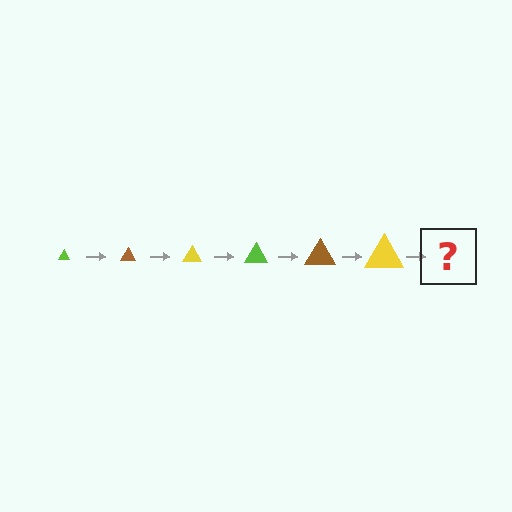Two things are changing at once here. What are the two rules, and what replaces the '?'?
The two rules are that the triangle grows larger each step and the color cycles through lime, brown, and yellow. The '?' should be a lime triangle, larger than the previous one.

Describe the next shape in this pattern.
It should be a lime triangle, larger than the previous one.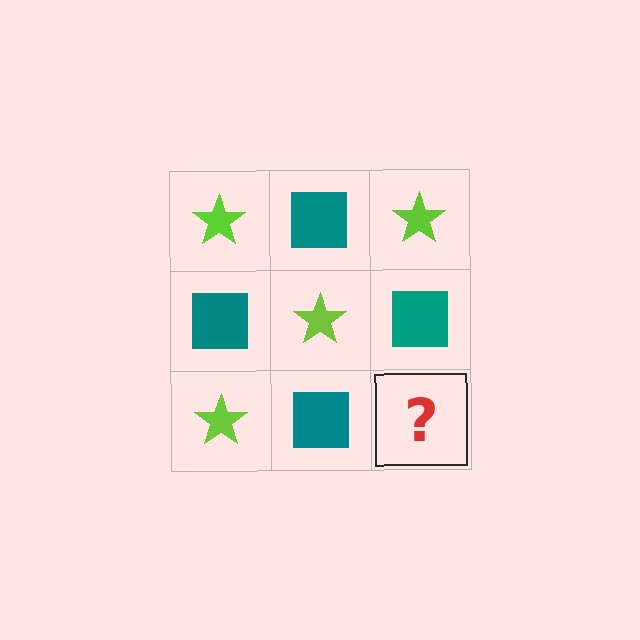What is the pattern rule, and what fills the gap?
The rule is that it alternates lime star and teal square in a checkerboard pattern. The gap should be filled with a lime star.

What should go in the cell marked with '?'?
The missing cell should contain a lime star.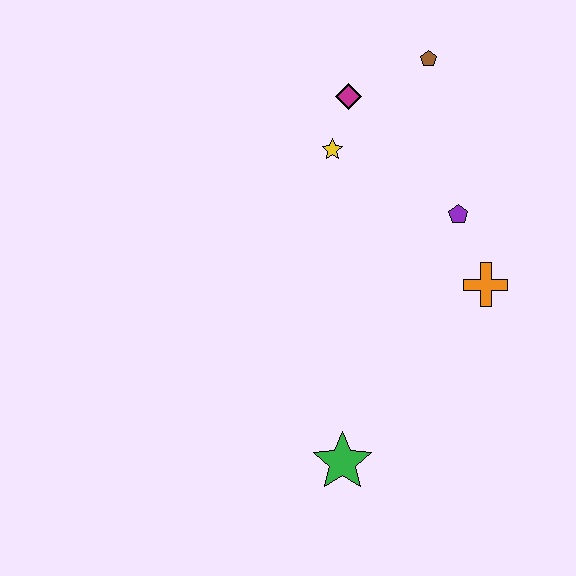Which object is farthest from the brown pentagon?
The green star is farthest from the brown pentagon.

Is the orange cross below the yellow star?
Yes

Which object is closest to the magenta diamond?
The yellow star is closest to the magenta diamond.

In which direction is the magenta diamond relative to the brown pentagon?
The magenta diamond is to the left of the brown pentagon.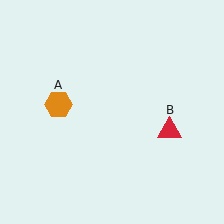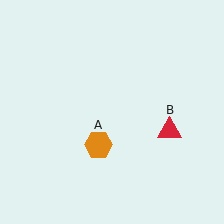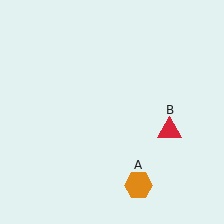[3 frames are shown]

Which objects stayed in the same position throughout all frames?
Red triangle (object B) remained stationary.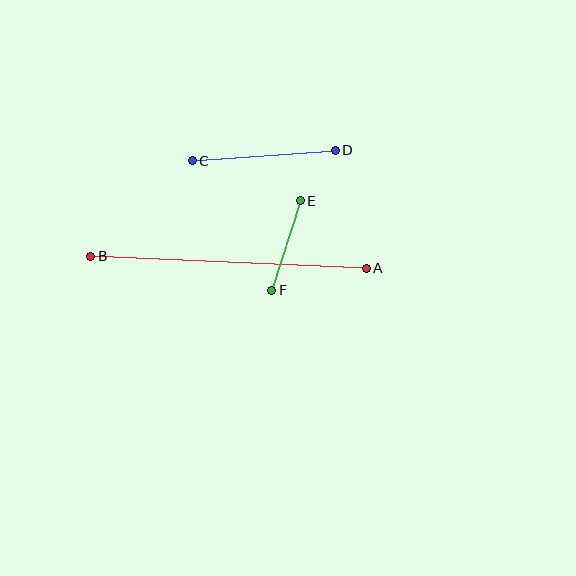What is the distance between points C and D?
The distance is approximately 143 pixels.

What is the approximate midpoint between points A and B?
The midpoint is at approximately (229, 262) pixels.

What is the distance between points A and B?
The distance is approximately 275 pixels.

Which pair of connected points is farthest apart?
Points A and B are farthest apart.